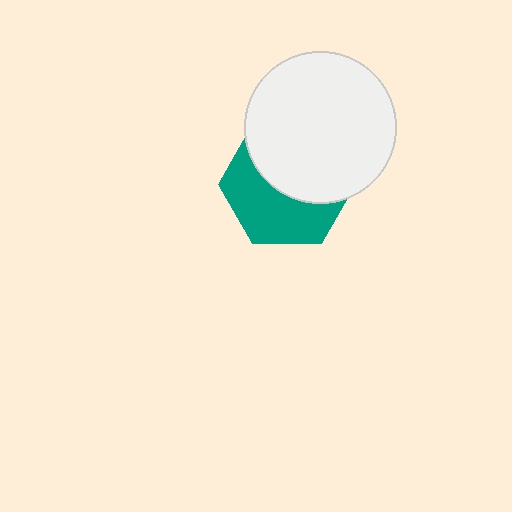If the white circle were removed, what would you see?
You would see the complete teal hexagon.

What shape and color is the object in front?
The object in front is a white circle.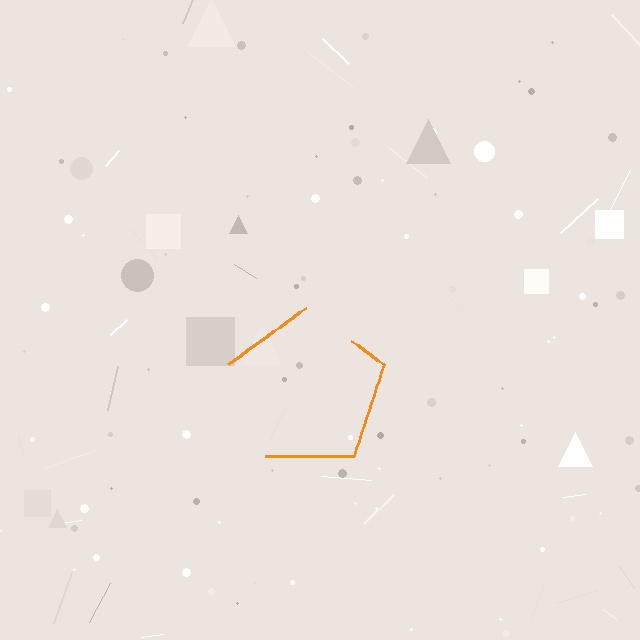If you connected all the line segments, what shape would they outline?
They would outline a pentagon.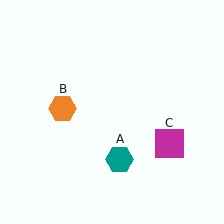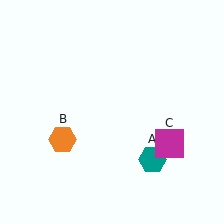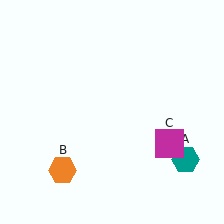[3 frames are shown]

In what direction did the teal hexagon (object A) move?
The teal hexagon (object A) moved right.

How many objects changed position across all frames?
2 objects changed position: teal hexagon (object A), orange hexagon (object B).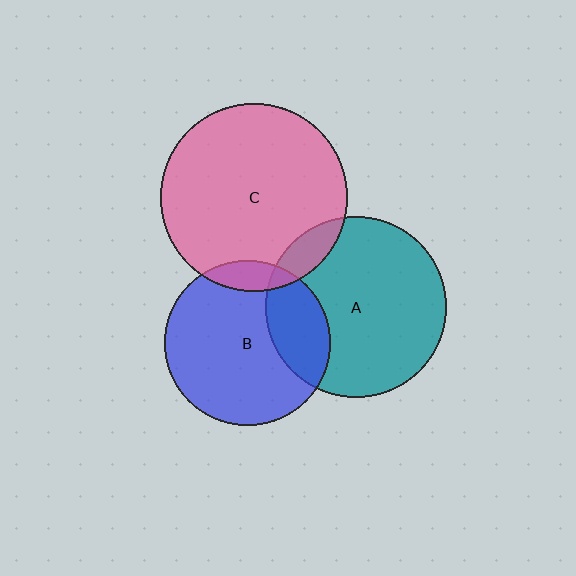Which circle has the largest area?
Circle C (pink).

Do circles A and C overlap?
Yes.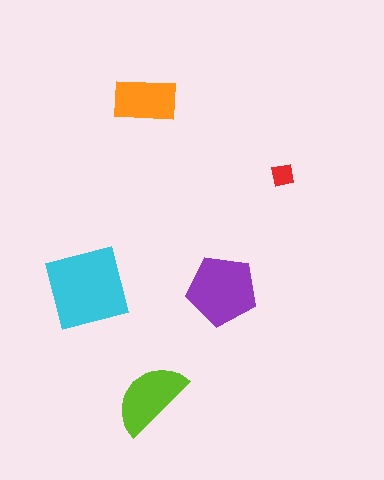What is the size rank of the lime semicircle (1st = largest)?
3rd.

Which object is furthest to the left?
The cyan square is leftmost.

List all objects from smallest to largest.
The red square, the orange rectangle, the lime semicircle, the purple pentagon, the cyan square.